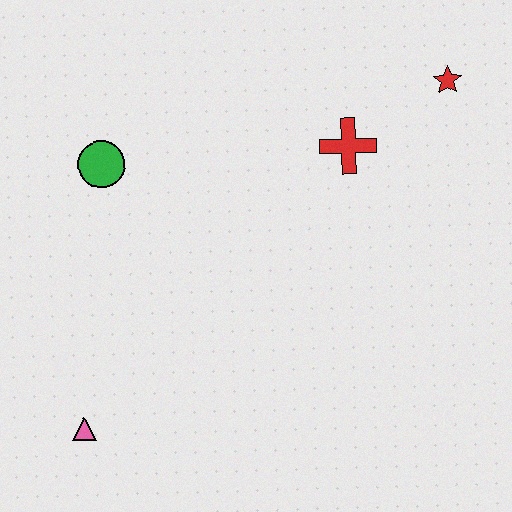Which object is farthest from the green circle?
The red star is farthest from the green circle.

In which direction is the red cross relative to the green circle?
The red cross is to the right of the green circle.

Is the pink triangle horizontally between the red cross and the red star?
No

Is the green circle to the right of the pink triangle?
Yes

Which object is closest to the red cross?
The red star is closest to the red cross.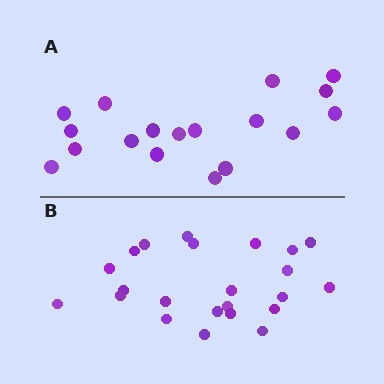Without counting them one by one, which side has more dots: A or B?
Region B (the bottom region) has more dots.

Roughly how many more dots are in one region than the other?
Region B has about 5 more dots than region A.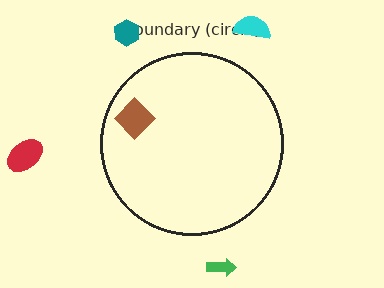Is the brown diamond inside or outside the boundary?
Inside.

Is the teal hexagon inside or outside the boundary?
Outside.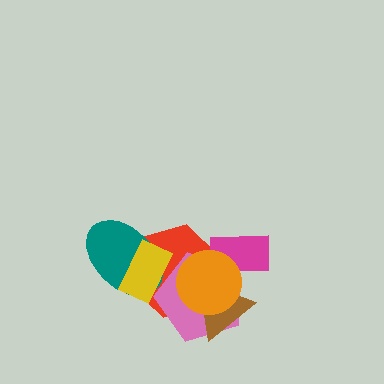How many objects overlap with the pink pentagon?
5 objects overlap with the pink pentagon.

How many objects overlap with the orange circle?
4 objects overlap with the orange circle.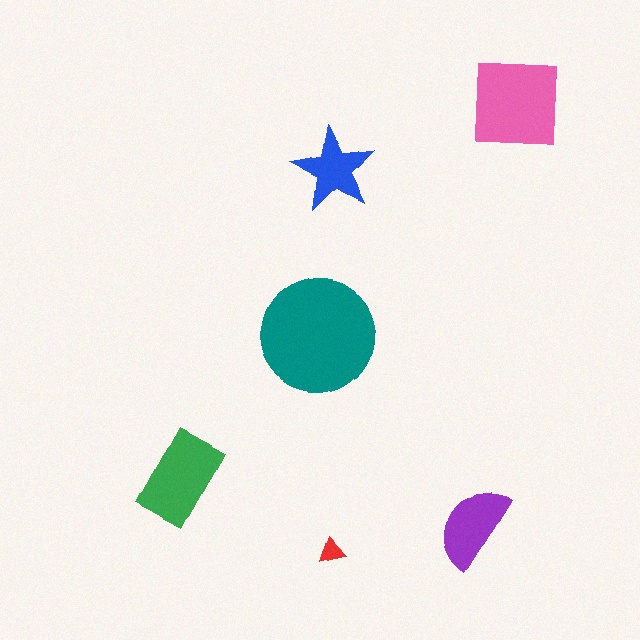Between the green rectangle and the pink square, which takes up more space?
The pink square.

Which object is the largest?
The teal circle.